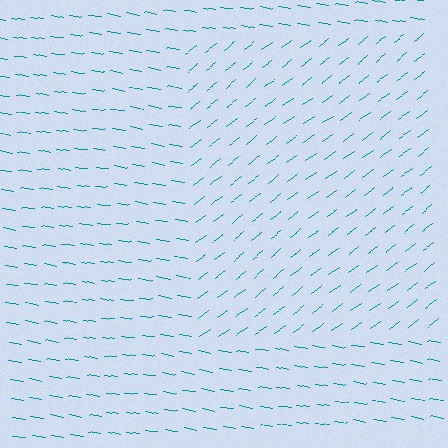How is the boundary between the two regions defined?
The boundary is defined purely by a change in line orientation (approximately 45 degrees difference). All lines are the same color and thickness.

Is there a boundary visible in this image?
Yes, there is a texture boundary formed by a change in line orientation.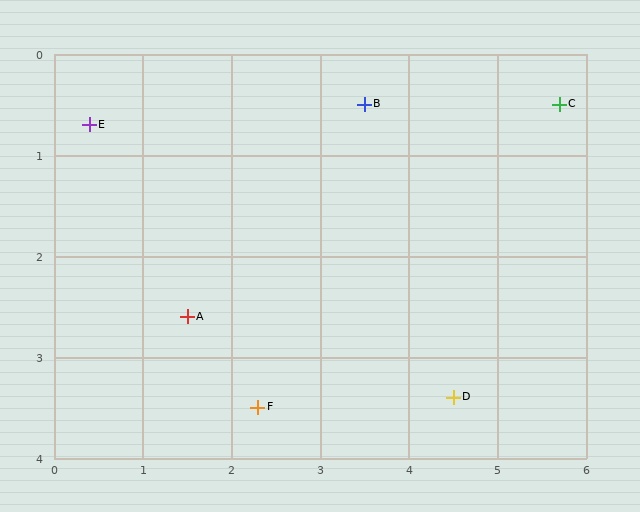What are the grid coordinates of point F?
Point F is at approximately (2.3, 3.5).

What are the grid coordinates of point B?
Point B is at approximately (3.5, 0.5).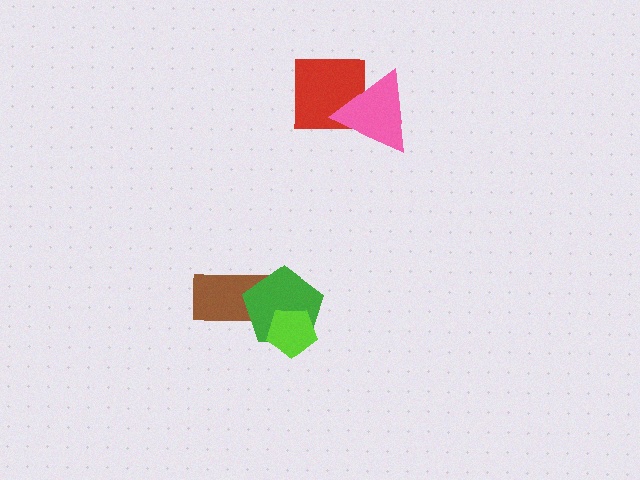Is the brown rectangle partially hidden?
Yes, it is partially covered by another shape.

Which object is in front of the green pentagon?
The lime pentagon is in front of the green pentagon.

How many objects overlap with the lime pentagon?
1 object overlaps with the lime pentagon.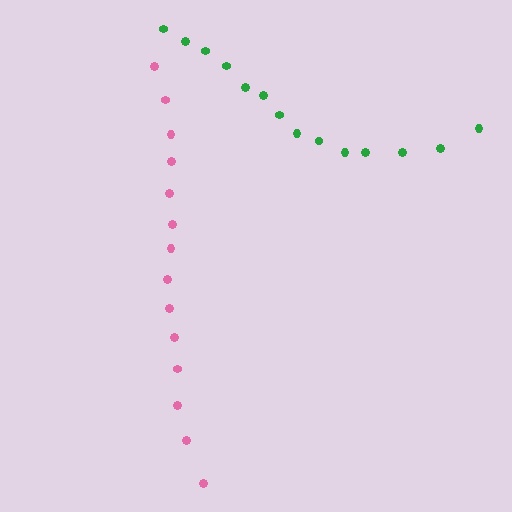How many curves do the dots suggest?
There are 2 distinct paths.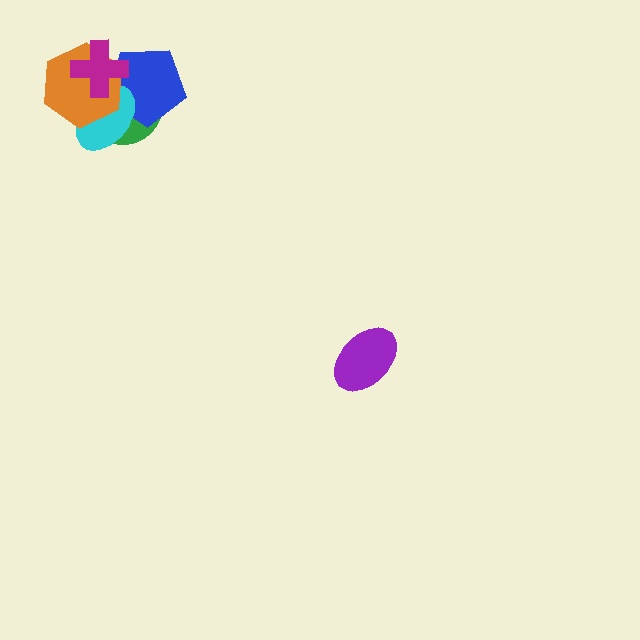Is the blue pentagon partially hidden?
Yes, it is partially covered by another shape.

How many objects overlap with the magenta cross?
4 objects overlap with the magenta cross.